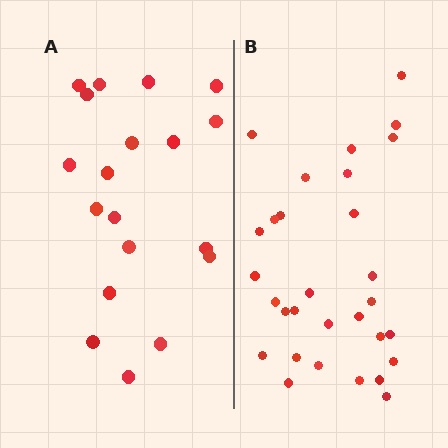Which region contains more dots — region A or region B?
Region B (the right region) has more dots.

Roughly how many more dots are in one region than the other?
Region B has roughly 12 or so more dots than region A.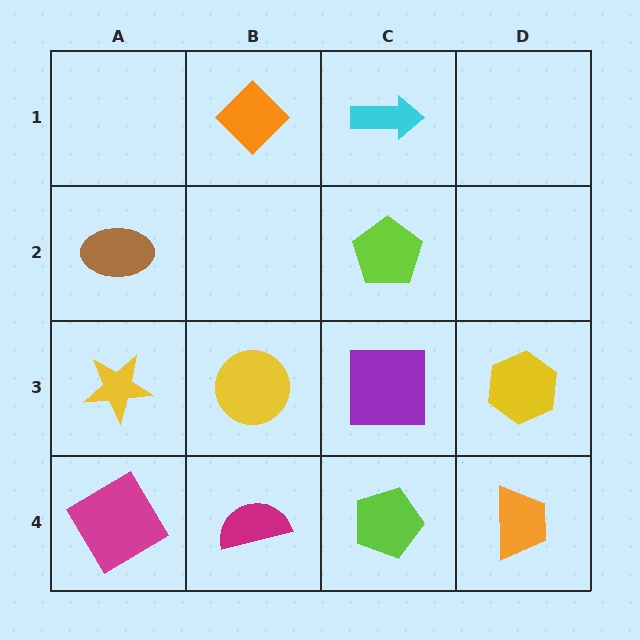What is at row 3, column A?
A yellow star.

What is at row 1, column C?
A cyan arrow.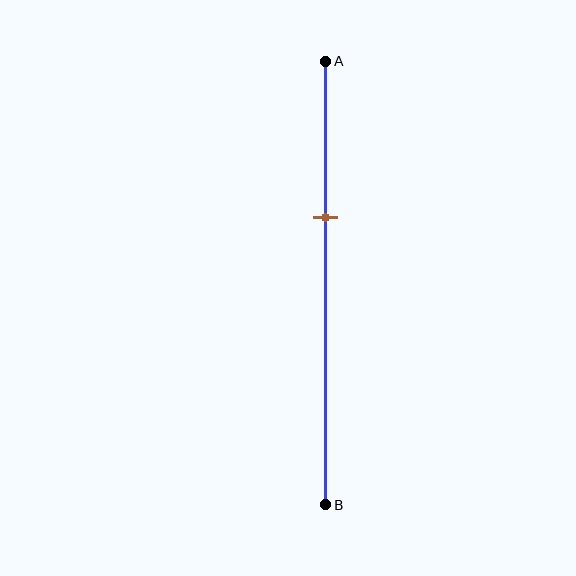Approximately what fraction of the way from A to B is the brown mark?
The brown mark is approximately 35% of the way from A to B.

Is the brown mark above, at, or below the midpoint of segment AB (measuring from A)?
The brown mark is above the midpoint of segment AB.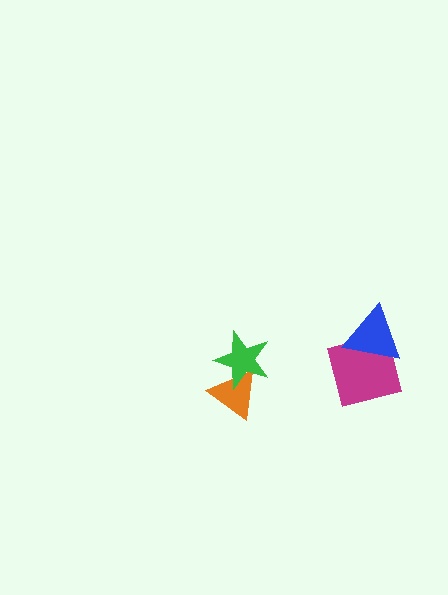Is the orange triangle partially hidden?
Yes, it is partially covered by another shape.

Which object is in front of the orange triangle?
The green star is in front of the orange triangle.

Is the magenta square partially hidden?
Yes, it is partially covered by another shape.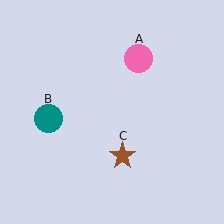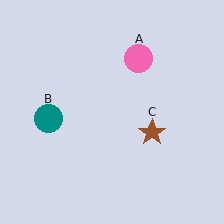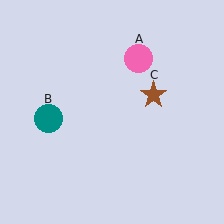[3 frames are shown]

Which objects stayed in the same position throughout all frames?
Pink circle (object A) and teal circle (object B) remained stationary.